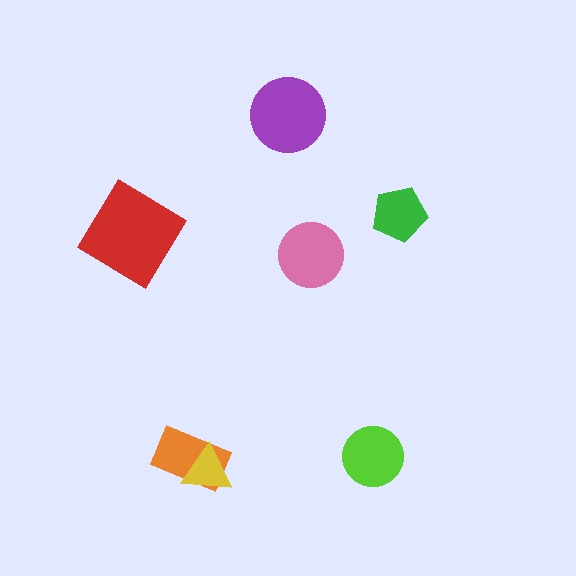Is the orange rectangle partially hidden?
Yes, it is partially covered by another shape.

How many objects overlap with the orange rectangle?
1 object overlaps with the orange rectangle.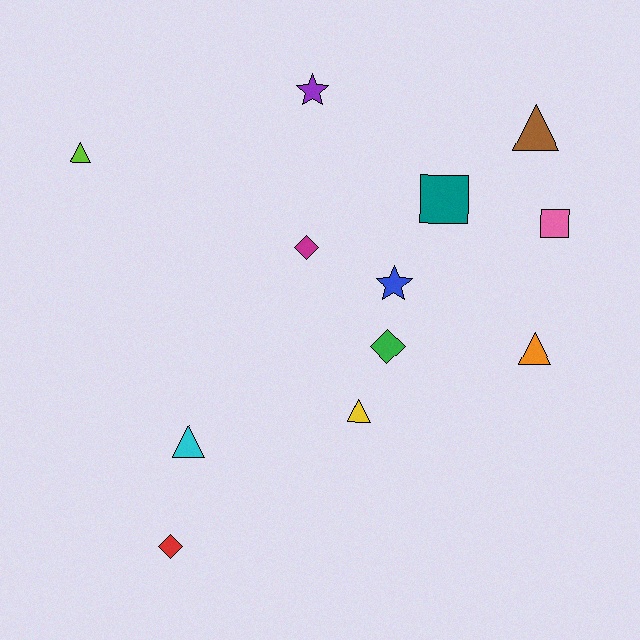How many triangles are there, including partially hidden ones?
There are 5 triangles.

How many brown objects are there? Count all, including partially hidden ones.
There is 1 brown object.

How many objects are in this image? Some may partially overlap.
There are 12 objects.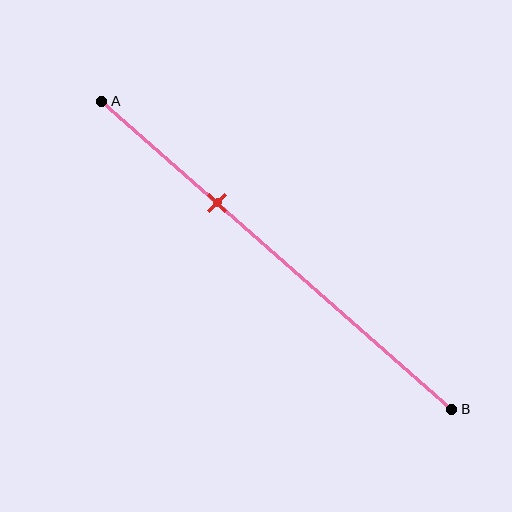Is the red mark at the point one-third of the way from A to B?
Yes, the mark is approximately at the one-third point.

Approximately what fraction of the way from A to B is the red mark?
The red mark is approximately 35% of the way from A to B.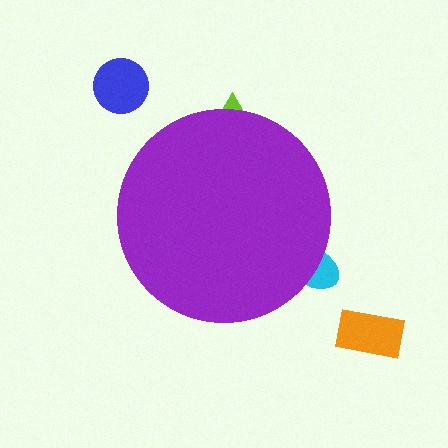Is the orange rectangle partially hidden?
No, the orange rectangle is fully visible.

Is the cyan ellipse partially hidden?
Yes, the cyan ellipse is partially hidden behind the purple circle.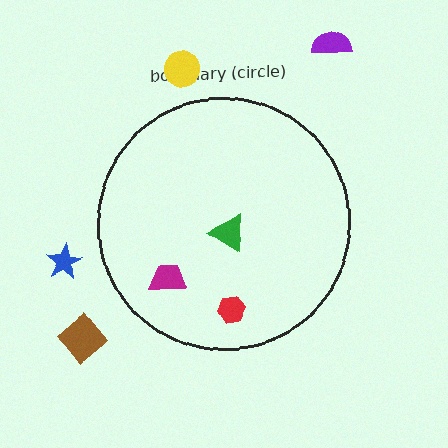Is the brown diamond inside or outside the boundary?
Outside.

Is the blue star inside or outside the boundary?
Outside.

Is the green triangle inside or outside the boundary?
Inside.